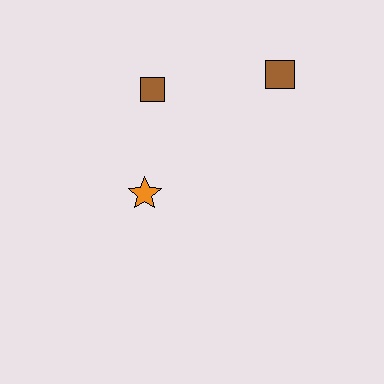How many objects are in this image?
There are 3 objects.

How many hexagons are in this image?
There are no hexagons.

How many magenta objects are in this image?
There are no magenta objects.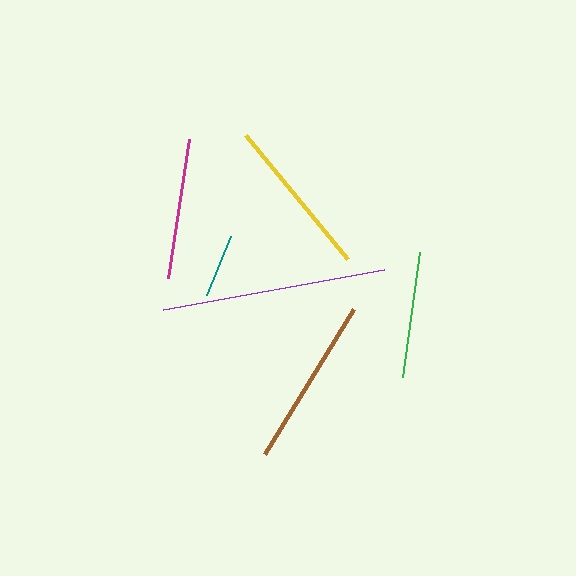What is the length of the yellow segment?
The yellow segment is approximately 160 pixels long.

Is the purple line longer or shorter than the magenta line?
The purple line is longer than the magenta line.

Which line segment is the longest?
The purple line is the longest at approximately 225 pixels.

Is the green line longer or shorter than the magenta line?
The magenta line is longer than the green line.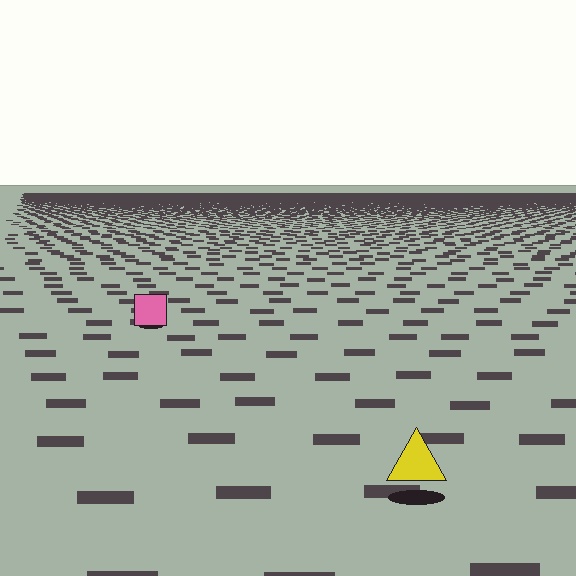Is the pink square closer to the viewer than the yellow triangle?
No. The yellow triangle is closer — you can tell from the texture gradient: the ground texture is coarser near it.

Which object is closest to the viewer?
The yellow triangle is closest. The texture marks near it are larger and more spread out.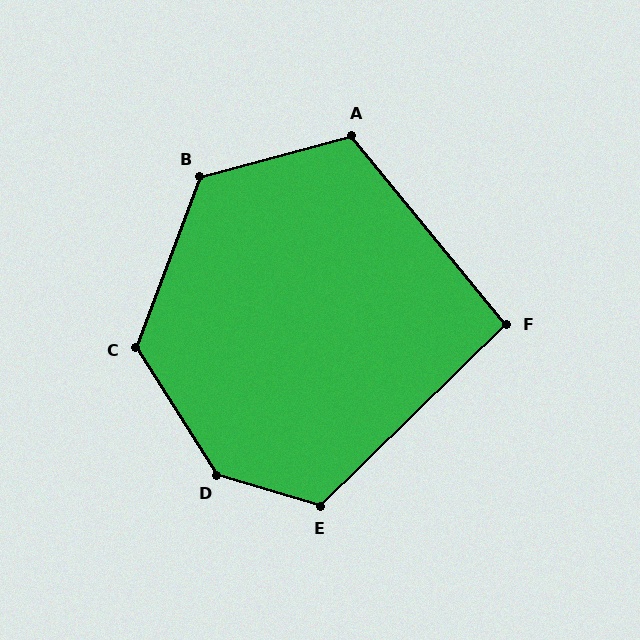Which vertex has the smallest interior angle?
F, at approximately 95 degrees.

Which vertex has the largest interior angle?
D, at approximately 139 degrees.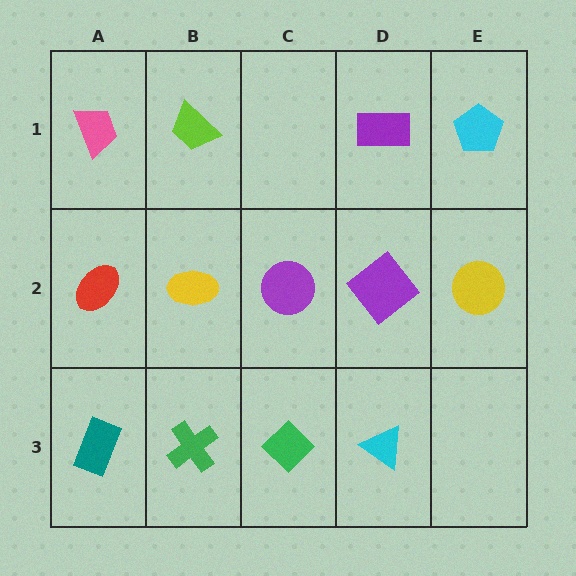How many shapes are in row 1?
4 shapes.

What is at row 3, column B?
A green cross.